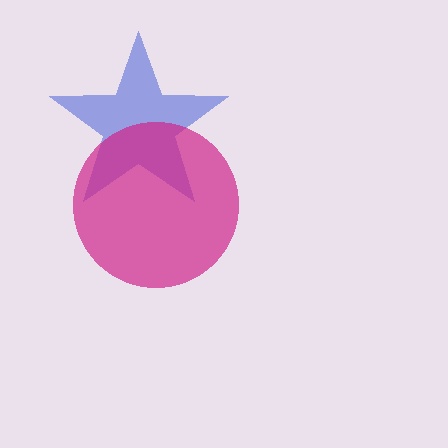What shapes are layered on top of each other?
The layered shapes are: a blue star, a magenta circle.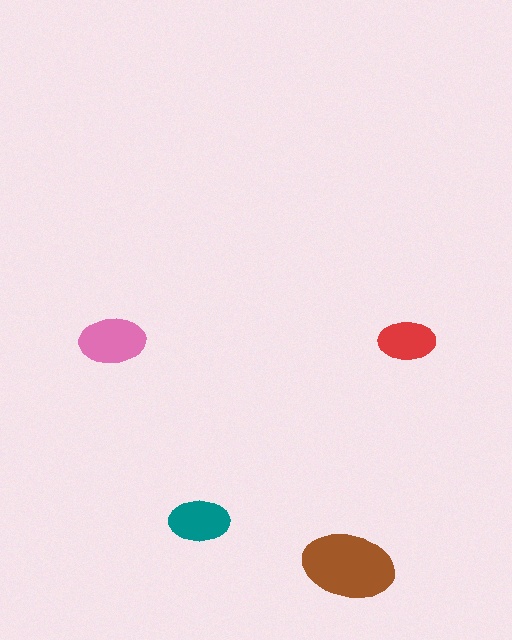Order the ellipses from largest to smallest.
the brown one, the pink one, the teal one, the red one.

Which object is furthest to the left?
The pink ellipse is leftmost.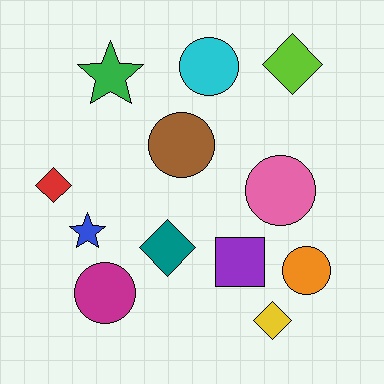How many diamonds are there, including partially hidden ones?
There are 4 diamonds.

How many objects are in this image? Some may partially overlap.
There are 12 objects.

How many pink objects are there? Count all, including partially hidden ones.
There is 1 pink object.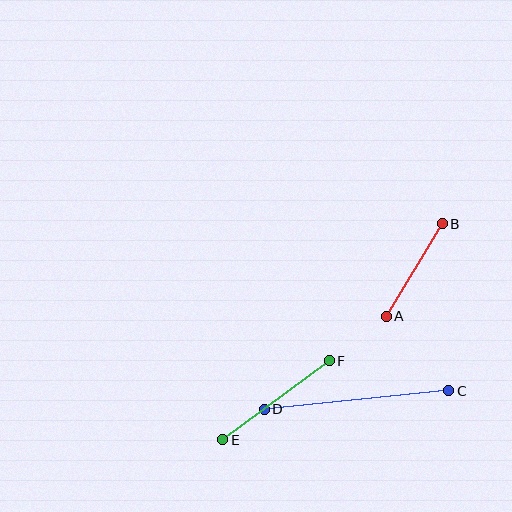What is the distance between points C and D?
The distance is approximately 186 pixels.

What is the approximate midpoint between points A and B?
The midpoint is at approximately (414, 270) pixels.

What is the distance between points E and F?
The distance is approximately 133 pixels.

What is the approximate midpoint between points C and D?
The midpoint is at approximately (356, 400) pixels.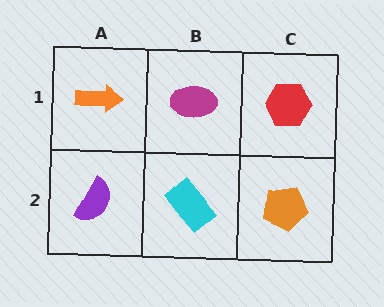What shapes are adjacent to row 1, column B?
A cyan rectangle (row 2, column B), an orange arrow (row 1, column A), a red hexagon (row 1, column C).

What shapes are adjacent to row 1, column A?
A purple semicircle (row 2, column A), a magenta ellipse (row 1, column B).